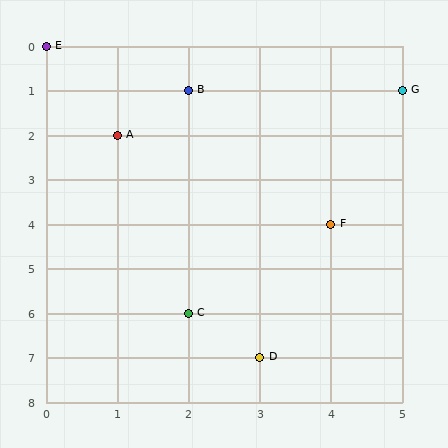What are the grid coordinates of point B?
Point B is at grid coordinates (2, 1).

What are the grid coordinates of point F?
Point F is at grid coordinates (4, 4).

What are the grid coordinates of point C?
Point C is at grid coordinates (2, 6).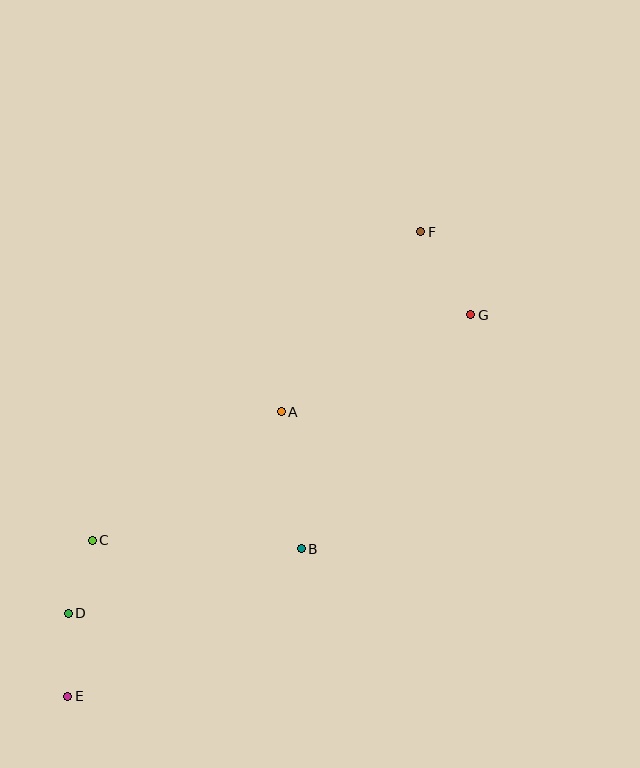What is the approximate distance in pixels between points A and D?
The distance between A and D is approximately 293 pixels.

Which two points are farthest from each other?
Points E and F are farthest from each other.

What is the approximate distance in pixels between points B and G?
The distance between B and G is approximately 289 pixels.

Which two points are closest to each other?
Points C and D are closest to each other.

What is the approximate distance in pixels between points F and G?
The distance between F and G is approximately 97 pixels.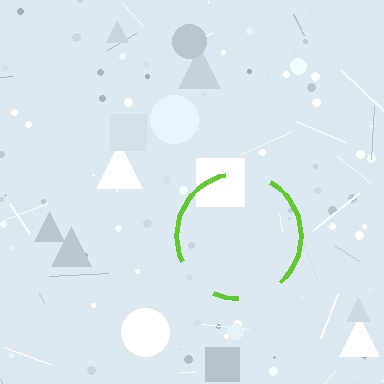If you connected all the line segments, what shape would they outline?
They would outline a circle.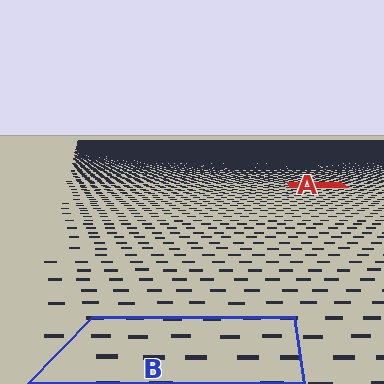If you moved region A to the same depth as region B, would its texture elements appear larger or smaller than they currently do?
They would appear larger. At a closer depth, the same texture elements are projected at a bigger on-screen size.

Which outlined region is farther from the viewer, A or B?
Region A is farther from the viewer — the texture elements inside it appear smaller and more densely packed.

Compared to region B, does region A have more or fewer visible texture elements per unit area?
Region A has more texture elements per unit area — they are packed more densely because it is farther away.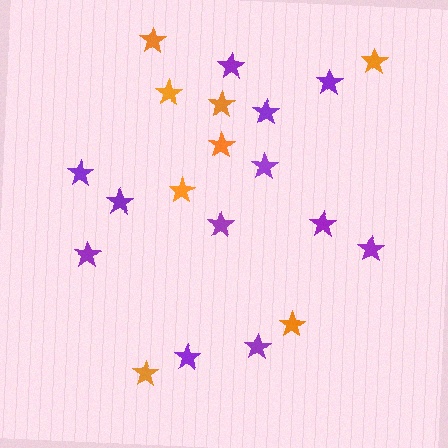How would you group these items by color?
There are 2 groups: one group of orange stars (8) and one group of purple stars (12).